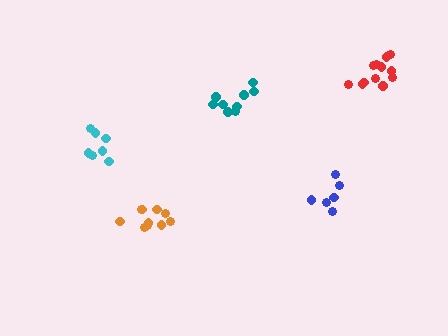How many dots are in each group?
Group 1: 6 dots, Group 2: 7 dots, Group 3: 10 dots, Group 4: 9 dots, Group 5: 12 dots (44 total).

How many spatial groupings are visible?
There are 5 spatial groupings.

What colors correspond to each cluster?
The clusters are colored: blue, cyan, orange, teal, red.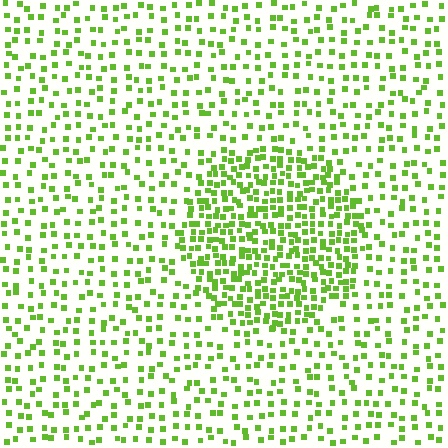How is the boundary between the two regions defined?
The boundary is defined by a change in element density (approximately 2.2x ratio). All elements are the same color, size, and shape.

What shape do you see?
I see a circle.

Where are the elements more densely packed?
The elements are more densely packed inside the circle boundary.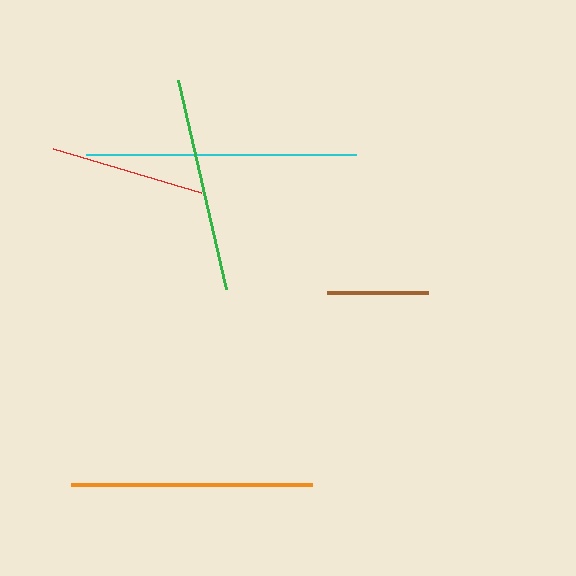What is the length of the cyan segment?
The cyan segment is approximately 271 pixels long.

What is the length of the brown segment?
The brown segment is approximately 101 pixels long.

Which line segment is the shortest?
The brown line is the shortest at approximately 101 pixels.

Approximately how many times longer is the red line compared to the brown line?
The red line is approximately 1.5 times the length of the brown line.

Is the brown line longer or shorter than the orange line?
The orange line is longer than the brown line.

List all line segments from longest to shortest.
From longest to shortest: cyan, orange, green, red, brown.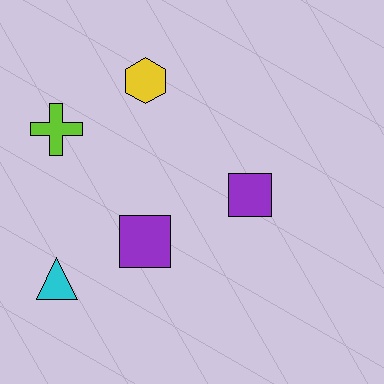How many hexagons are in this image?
There is 1 hexagon.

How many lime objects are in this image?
There is 1 lime object.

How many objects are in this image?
There are 5 objects.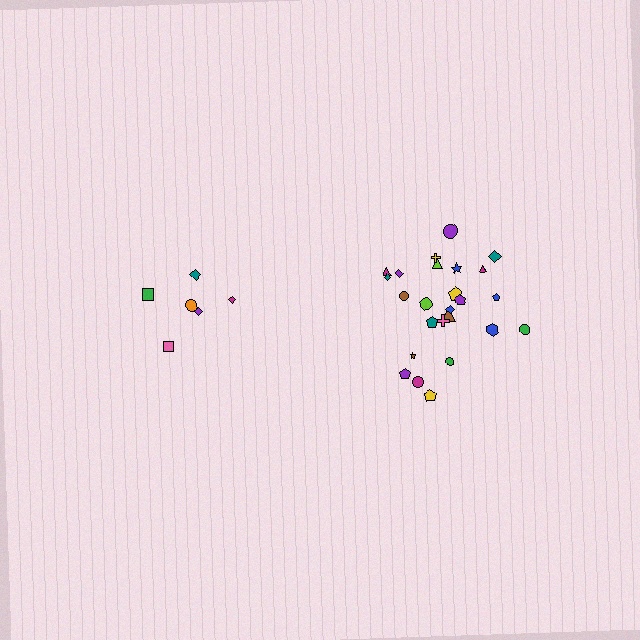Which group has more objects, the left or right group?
The right group.